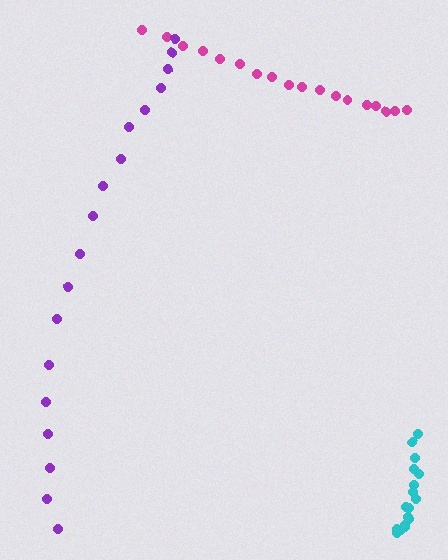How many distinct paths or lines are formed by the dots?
There are 3 distinct paths.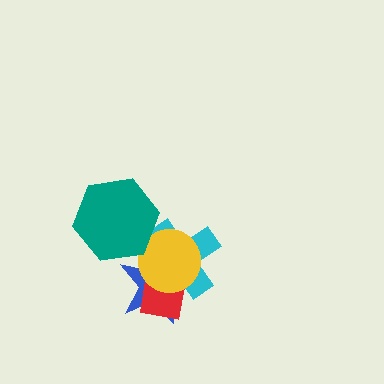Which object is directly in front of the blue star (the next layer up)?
The cyan cross is directly in front of the blue star.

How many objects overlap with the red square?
3 objects overlap with the red square.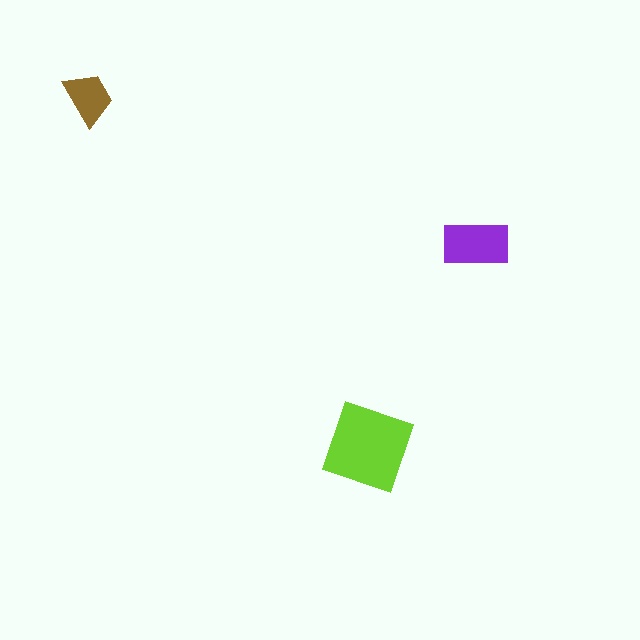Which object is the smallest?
The brown trapezoid.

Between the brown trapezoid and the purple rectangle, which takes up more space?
The purple rectangle.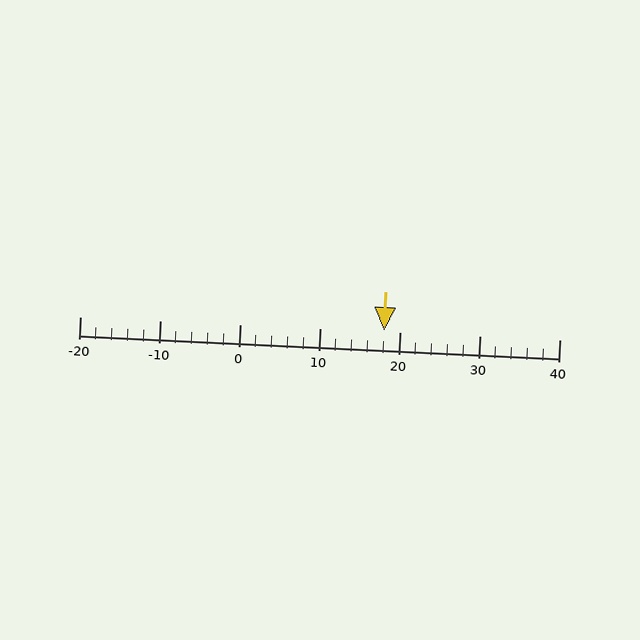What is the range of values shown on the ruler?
The ruler shows values from -20 to 40.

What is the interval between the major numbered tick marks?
The major tick marks are spaced 10 units apart.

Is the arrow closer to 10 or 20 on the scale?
The arrow is closer to 20.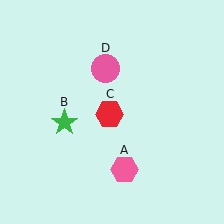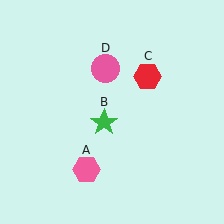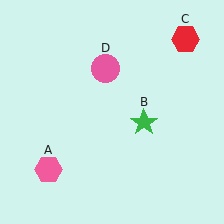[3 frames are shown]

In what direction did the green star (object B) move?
The green star (object B) moved right.